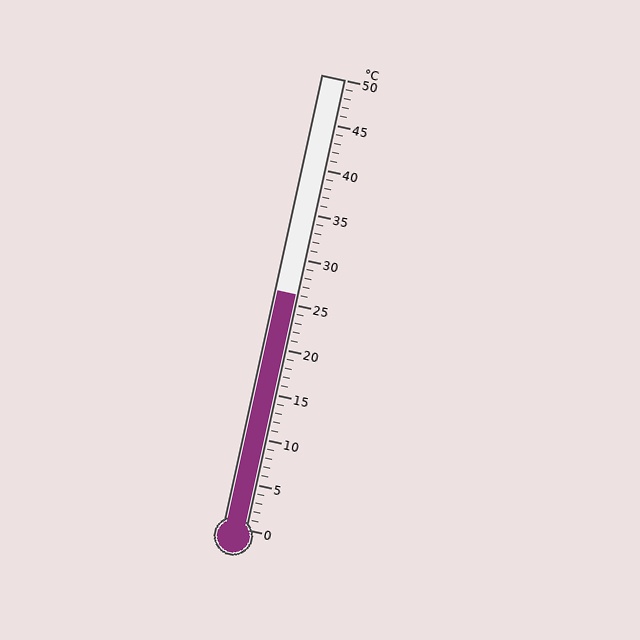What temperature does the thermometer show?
The thermometer shows approximately 26°C.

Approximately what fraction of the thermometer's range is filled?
The thermometer is filled to approximately 50% of its range.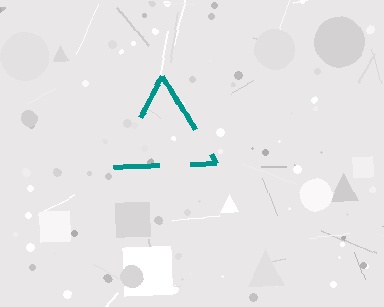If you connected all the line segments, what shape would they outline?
They would outline a triangle.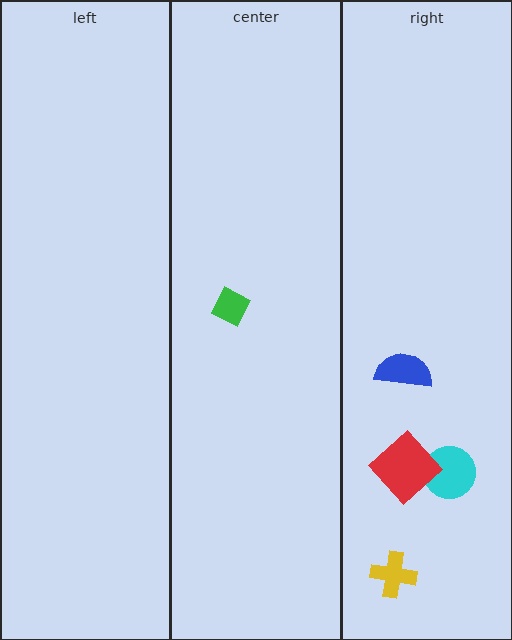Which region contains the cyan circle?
The right region.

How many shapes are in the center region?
1.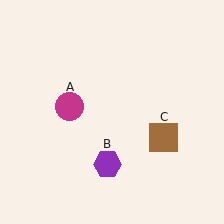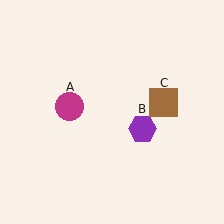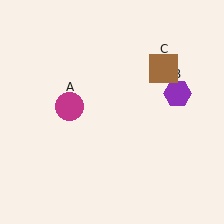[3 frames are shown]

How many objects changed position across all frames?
2 objects changed position: purple hexagon (object B), brown square (object C).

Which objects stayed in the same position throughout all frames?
Magenta circle (object A) remained stationary.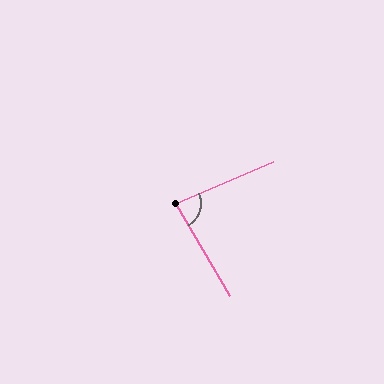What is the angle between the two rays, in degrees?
Approximately 83 degrees.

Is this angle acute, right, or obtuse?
It is acute.